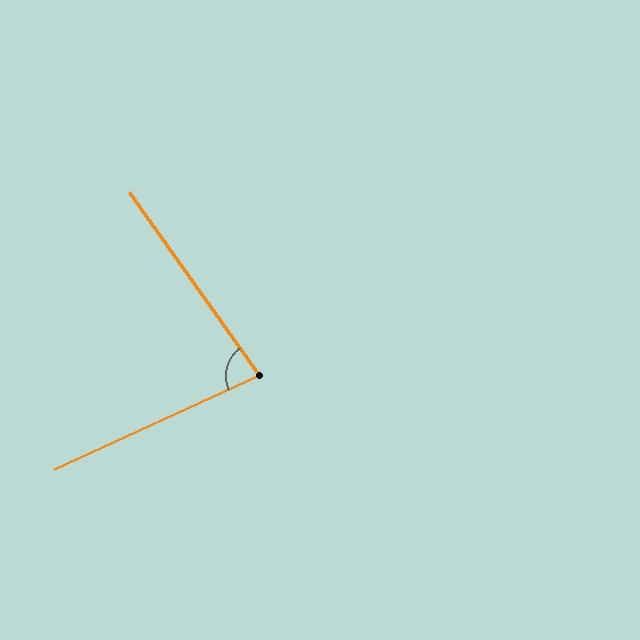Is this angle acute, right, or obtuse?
It is acute.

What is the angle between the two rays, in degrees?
Approximately 79 degrees.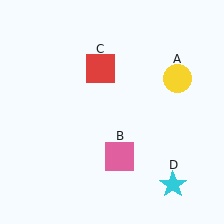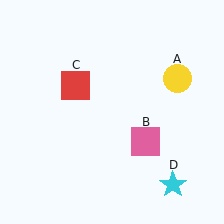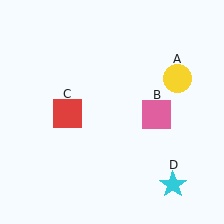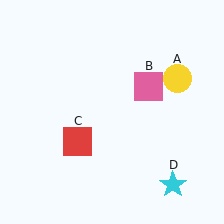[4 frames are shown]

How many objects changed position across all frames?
2 objects changed position: pink square (object B), red square (object C).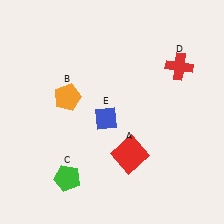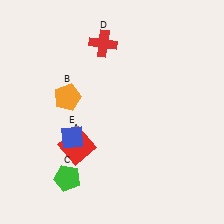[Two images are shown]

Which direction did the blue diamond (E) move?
The blue diamond (E) moved left.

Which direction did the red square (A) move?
The red square (A) moved left.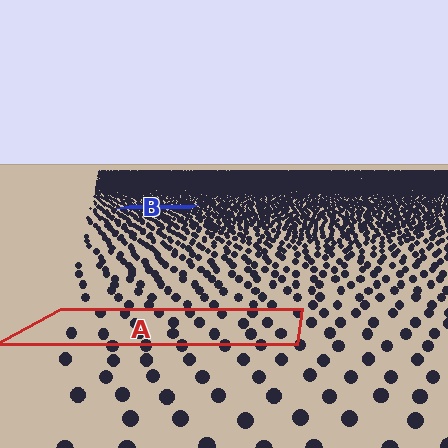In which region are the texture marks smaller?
The texture marks are smaller in region B, because it is farther away.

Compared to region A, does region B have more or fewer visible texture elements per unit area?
Region B has more texture elements per unit area — they are packed more densely because it is farther away.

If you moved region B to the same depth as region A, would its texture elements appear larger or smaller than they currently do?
They would appear larger. At a closer depth, the same texture elements are projected at a bigger on-screen size.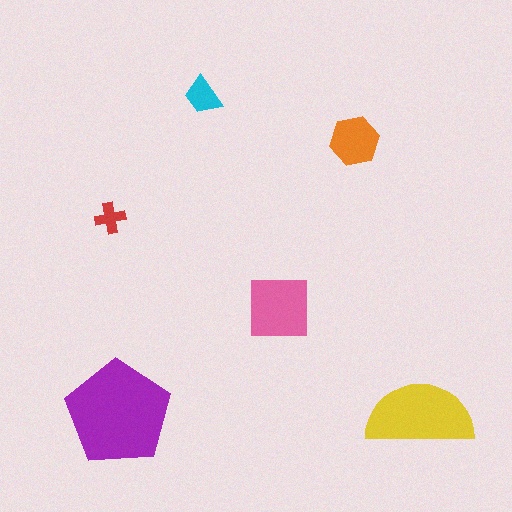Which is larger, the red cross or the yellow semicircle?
The yellow semicircle.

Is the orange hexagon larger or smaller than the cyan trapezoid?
Larger.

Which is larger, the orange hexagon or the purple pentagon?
The purple pentagon.